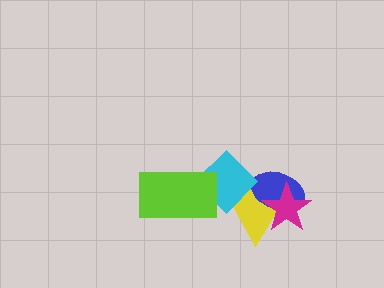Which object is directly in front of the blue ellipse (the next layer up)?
The cyan diamond is directly in front of the blue ellipse.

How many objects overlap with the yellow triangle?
3 objects overlap with the yellow triangle.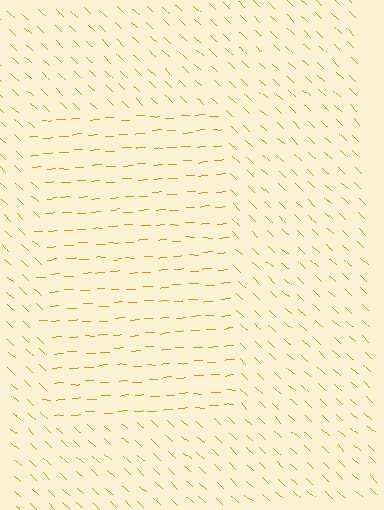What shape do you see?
I see a rectangle.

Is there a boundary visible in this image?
Yes, there is a texture boundary formed by a change in line orientation.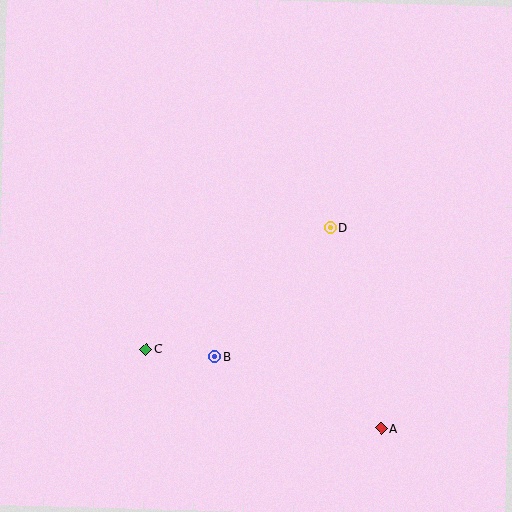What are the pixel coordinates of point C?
Point C is at (146, 349).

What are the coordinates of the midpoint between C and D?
The midpoint between C and D is at (238, 289).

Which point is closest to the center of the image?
Point D at (330, 228) is closest to the center.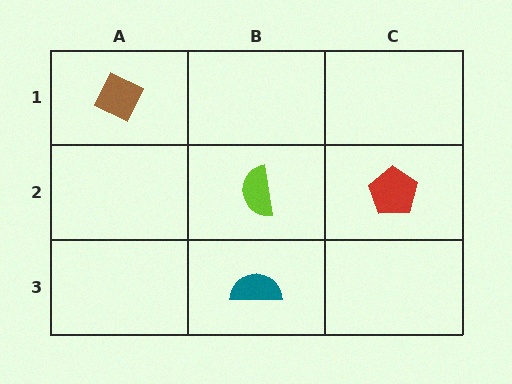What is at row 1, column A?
A brown diamond.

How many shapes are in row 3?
1 shape.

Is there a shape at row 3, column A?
No, that cell is empty.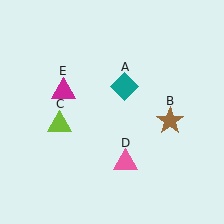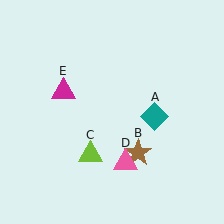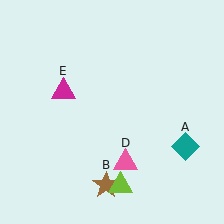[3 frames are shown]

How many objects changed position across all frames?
3 objects changed position: teal diamond (object A), brown star (object B), lime triangle (object C).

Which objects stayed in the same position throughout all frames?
Pink triangle (object D) and magenta triangle (object E) remained stationary.